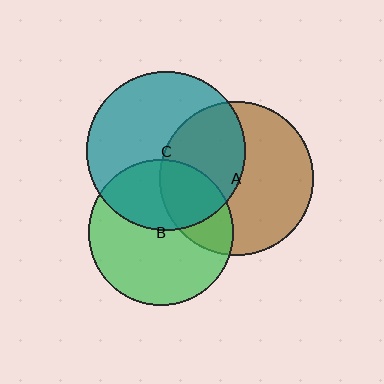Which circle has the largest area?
Circle C (teal).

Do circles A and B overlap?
Yes.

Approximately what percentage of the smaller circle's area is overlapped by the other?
Approximately 30%.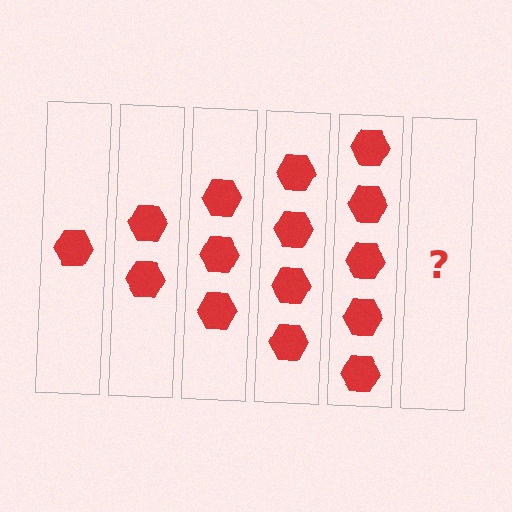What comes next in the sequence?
The next element should be 6 hexagons.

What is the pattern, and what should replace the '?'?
The pattern is that each step adds one more hexagon. The '?' should be 6 hexagons.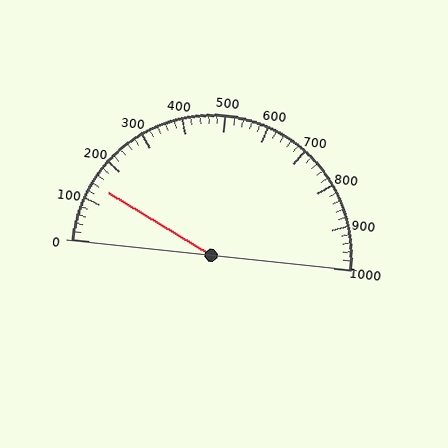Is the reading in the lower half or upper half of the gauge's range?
The reading is in the lower half of the range (0 to 1000).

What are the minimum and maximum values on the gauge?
The gauge ranges from 0 to 1000.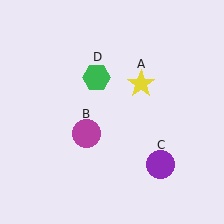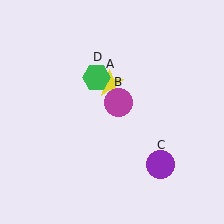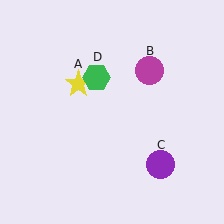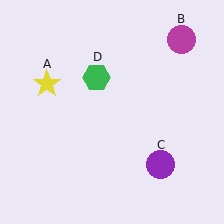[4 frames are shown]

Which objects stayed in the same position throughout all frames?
Purple circle (object C) and green hexagon (object D) remained stationary.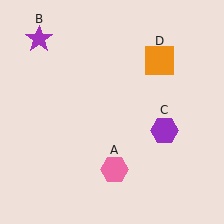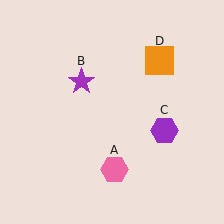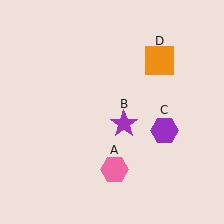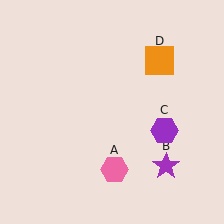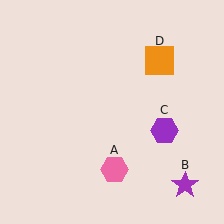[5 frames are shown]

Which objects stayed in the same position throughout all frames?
Pink hexagon (object A) and purple hexagon (object C) and orange square (object D) remained stationary.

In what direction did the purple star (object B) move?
The purple star (object B) moved down and to the right.